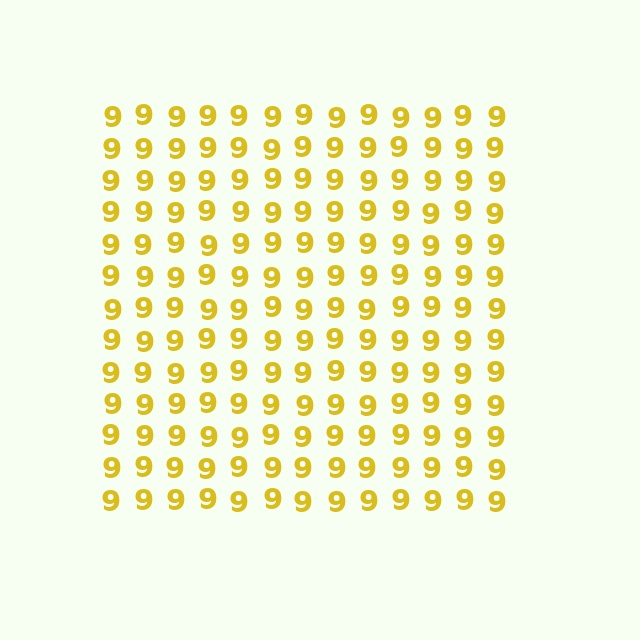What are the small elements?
The small elements are digit 9's.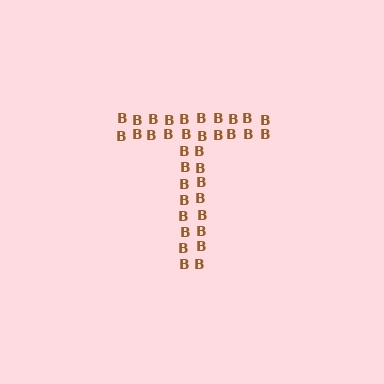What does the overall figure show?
The overall figure shows the letter T.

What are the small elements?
The small elements are letter B's.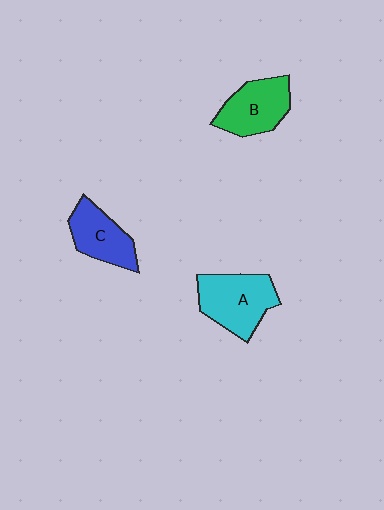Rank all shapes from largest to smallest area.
From largest to smallest: A (cyan), B (green), C (blue).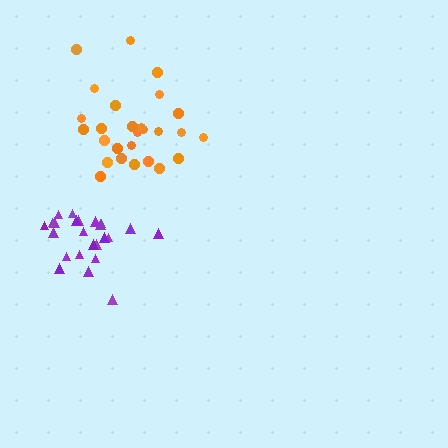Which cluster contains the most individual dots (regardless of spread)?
Orange (27).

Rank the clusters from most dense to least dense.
purple, orange.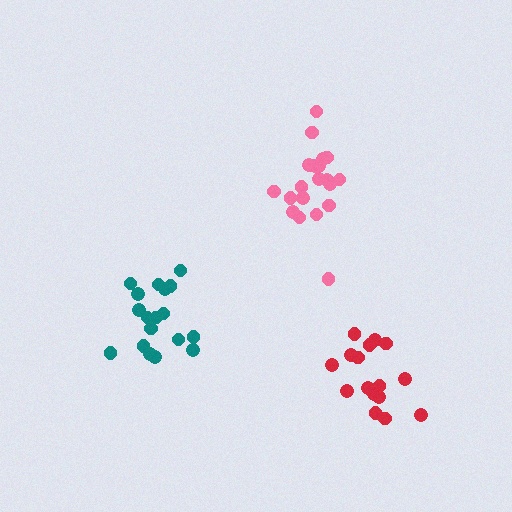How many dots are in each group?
Group 1: 18 dots, Group 2: 16 dots, Group 3: 20 dots (54 total).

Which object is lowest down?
The red cluster is bottommost.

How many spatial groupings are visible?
There are 3 spatial groupings.